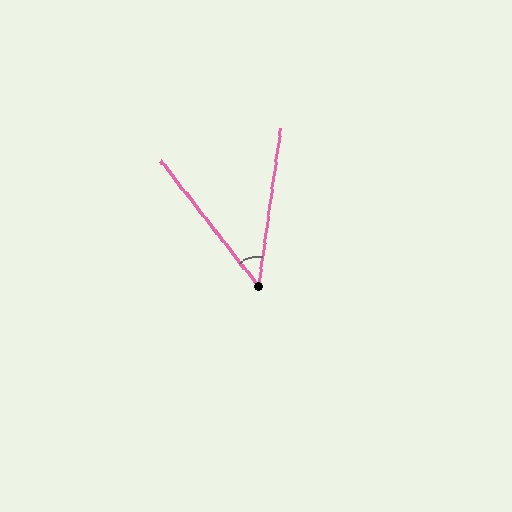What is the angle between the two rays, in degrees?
Approximately 46 degrees.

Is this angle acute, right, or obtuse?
It is acute.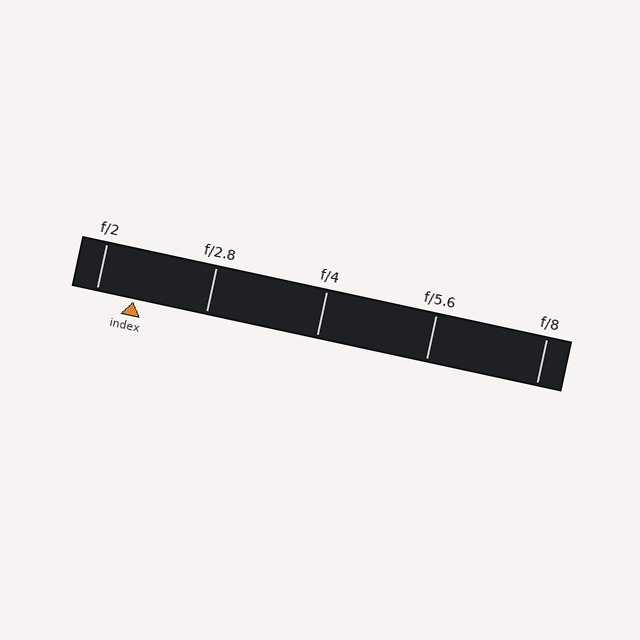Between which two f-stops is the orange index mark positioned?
The index mark is between f/2 and f/2.8.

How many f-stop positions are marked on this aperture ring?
There are 5 f-stop positions marked.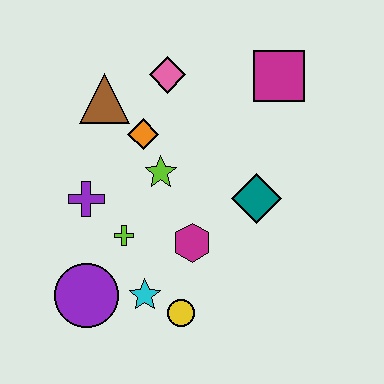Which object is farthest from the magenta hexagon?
The magenta square is farthest from the magenta hexagon.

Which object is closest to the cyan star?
The yellow circle is closest to the cyan star.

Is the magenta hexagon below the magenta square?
Yes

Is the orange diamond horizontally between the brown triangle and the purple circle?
No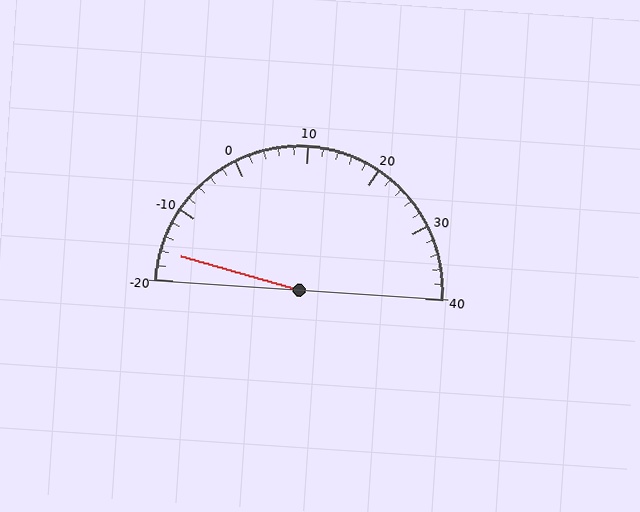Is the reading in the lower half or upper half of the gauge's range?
The reading is in the lower half of the range (-20 to 40).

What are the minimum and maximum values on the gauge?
The gauge ranges from -20 to 40.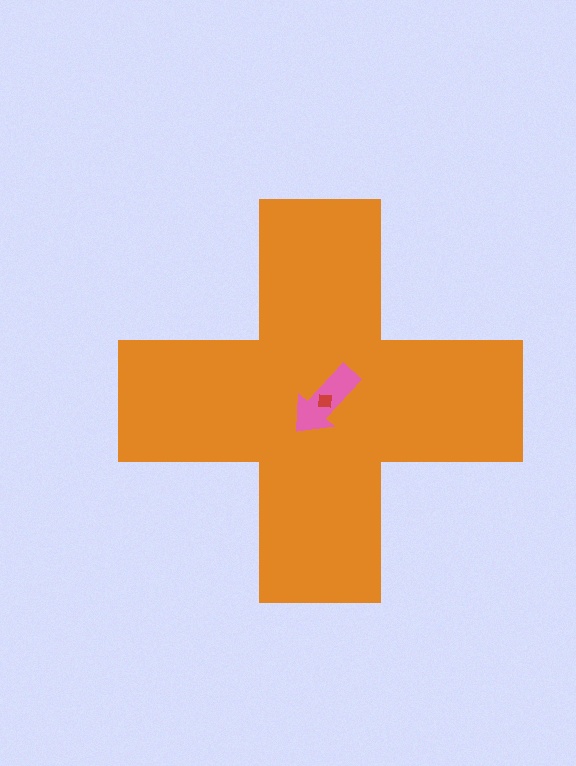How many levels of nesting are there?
3.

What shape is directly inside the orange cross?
The pink arrow.